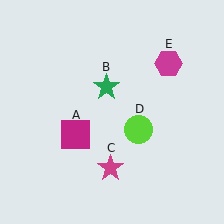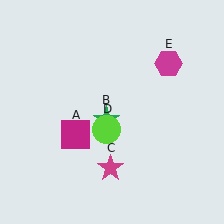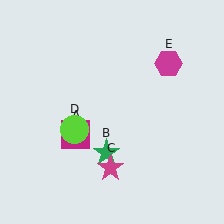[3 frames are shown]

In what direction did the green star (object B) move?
The green star (object B) moved down.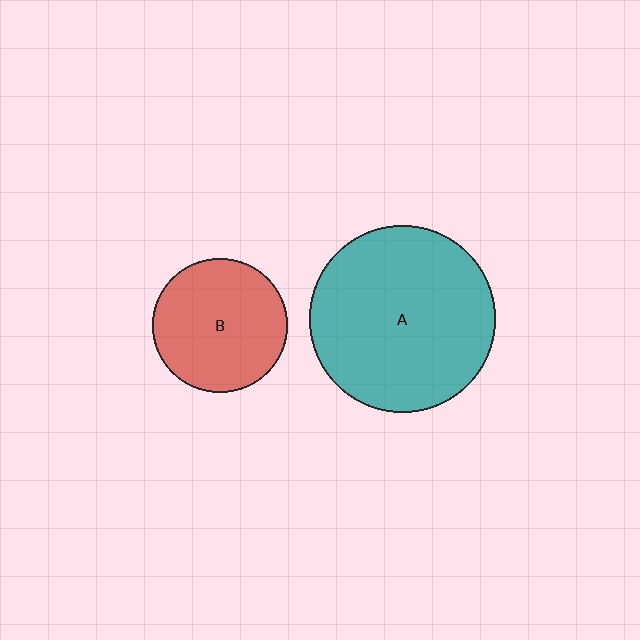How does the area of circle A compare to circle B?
Approximately 1.9 times.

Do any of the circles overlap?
No, none of the circles overlap.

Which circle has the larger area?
Circle A (teal).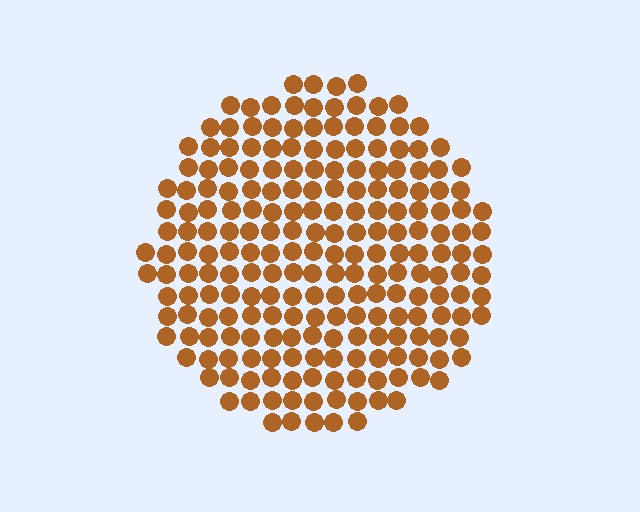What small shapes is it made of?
It is made of small circles.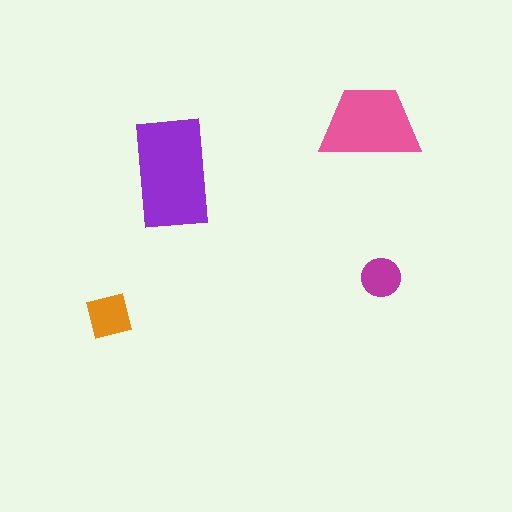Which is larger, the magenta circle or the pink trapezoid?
The pink trapezoid.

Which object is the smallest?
The magenta circle.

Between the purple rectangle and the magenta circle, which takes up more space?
The purple rectangle.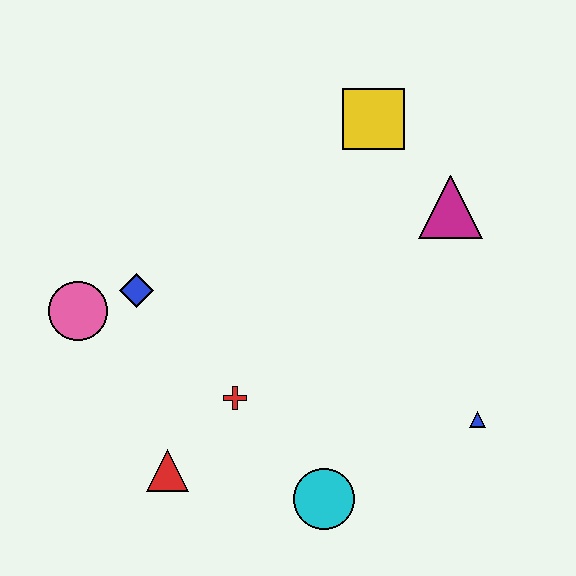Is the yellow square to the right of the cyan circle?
Yes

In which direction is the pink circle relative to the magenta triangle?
The pink circle is to the left of the magenta triangle.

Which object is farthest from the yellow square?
The red triangle is farthest from the yellow square.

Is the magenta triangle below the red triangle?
No